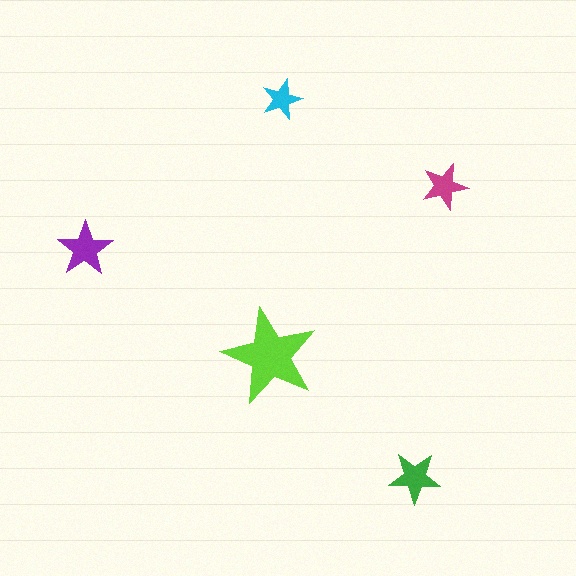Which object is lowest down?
The green star is bottommost.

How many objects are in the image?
There are 5 objects in the image.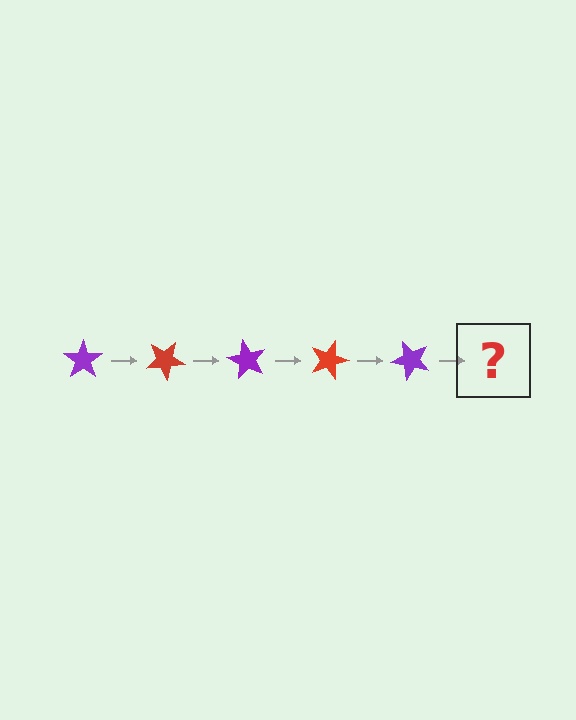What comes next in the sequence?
The next element should be a red star, rotated 150 degrees from the start.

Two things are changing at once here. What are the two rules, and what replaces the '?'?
The two rules are that it rotates 30 degrees each step and the color cycles through purple and red. The '?' should be a red star, rotated 150 degrees from the start.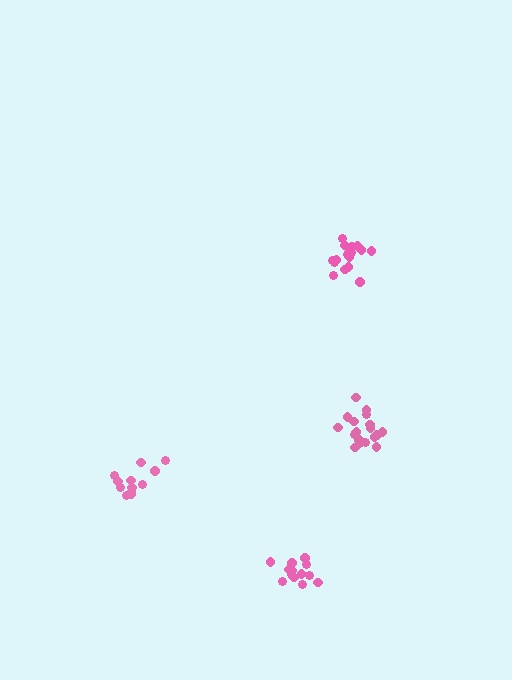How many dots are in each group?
Group 1: 17 dots, Group 2: 13 dots, Group 3: 18 dots, Group 4: 12 dots (60 total).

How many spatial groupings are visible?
There are 4 spatial groupings.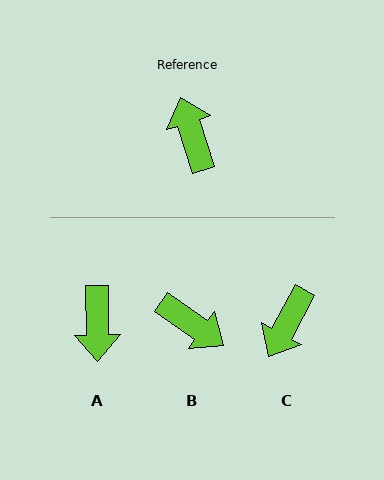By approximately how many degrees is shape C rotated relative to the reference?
Approximately 133 degrees counter-clockwise.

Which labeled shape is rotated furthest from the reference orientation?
A, about 163 degrees away.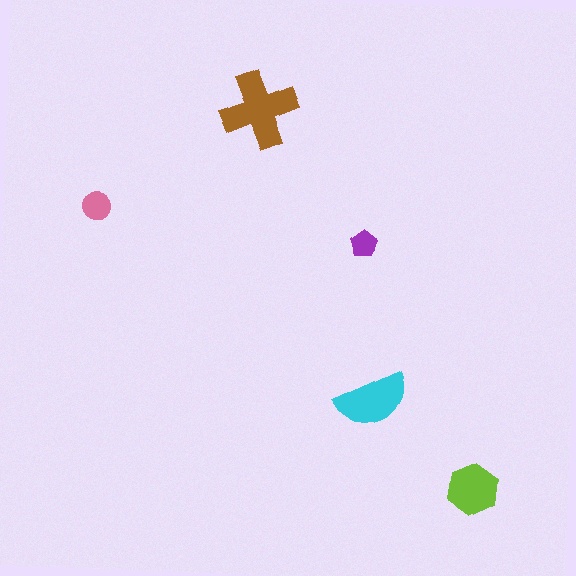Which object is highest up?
The brown cross is topmost.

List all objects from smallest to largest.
The purple pentagon, the pink circle, the lime hexagon, the cyan semicircle, the brown cross.